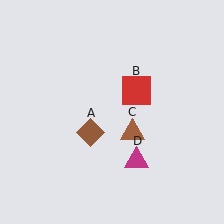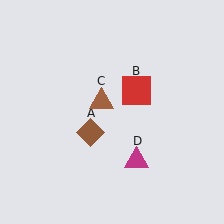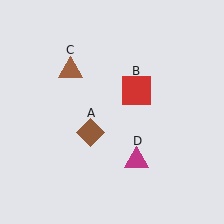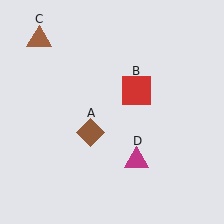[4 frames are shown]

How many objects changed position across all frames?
1 object changed position: brown triangle (object C).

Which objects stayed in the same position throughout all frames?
Brown diamond (object A) and red square (object B) and magenta triangle (object D) remained stationary.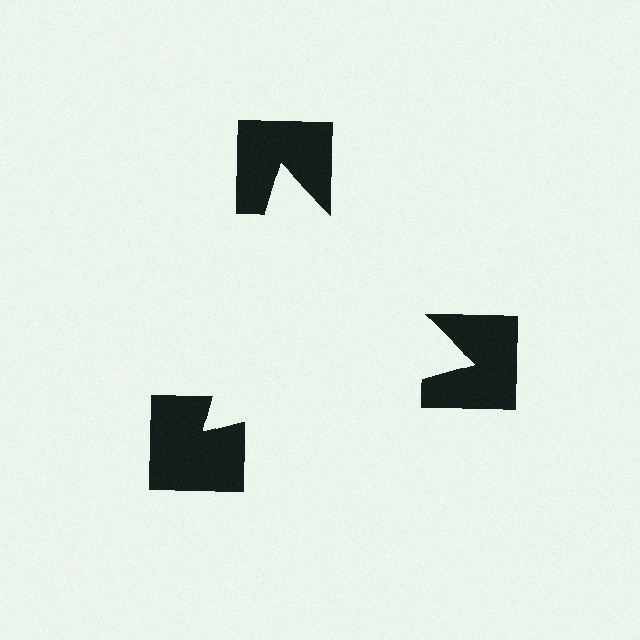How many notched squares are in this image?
There are 3 — one at each vertex of the illusory triangle.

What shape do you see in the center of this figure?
An illusory triangle — its edges are inferred from the aligned wedge cuts in the notched squares, not physically drawn.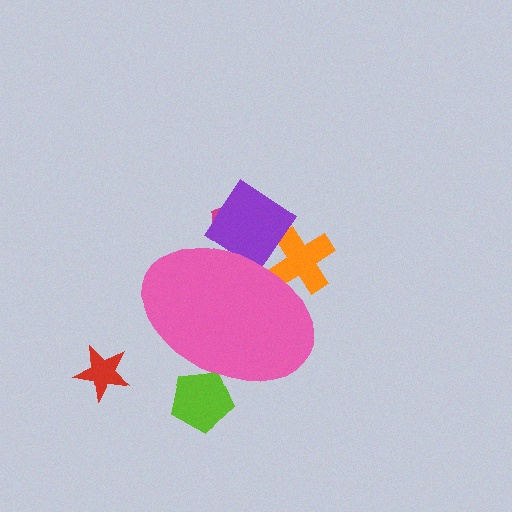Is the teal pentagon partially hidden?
Yes, the teal pentagon is partially hidden behind the pink ellipse.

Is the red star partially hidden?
No, the red star is fully visible.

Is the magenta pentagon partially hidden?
Yes, the magenta pentagon is partially hidden behind the pink ellipse.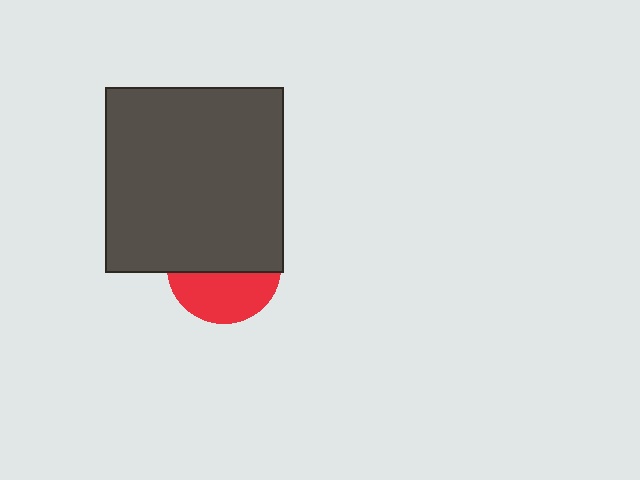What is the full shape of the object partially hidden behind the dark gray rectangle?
The partially hidden object is a red circle.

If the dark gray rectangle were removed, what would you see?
You would see the complete red circle.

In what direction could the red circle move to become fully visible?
The red circle could move down. That would shift it out from behind the dark gray rectangle entirely.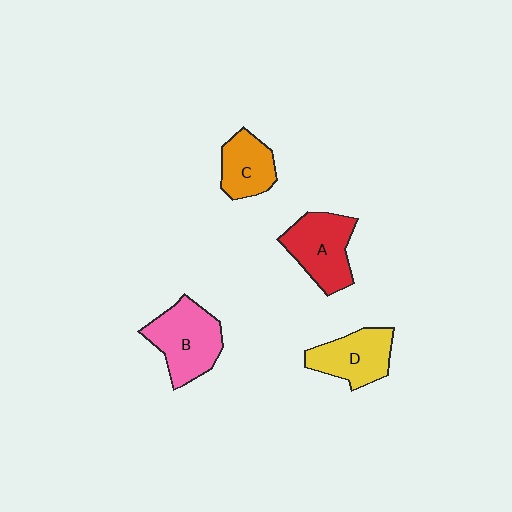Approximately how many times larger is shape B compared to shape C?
Approximately 1.5 times.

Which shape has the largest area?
Shape B (pink).